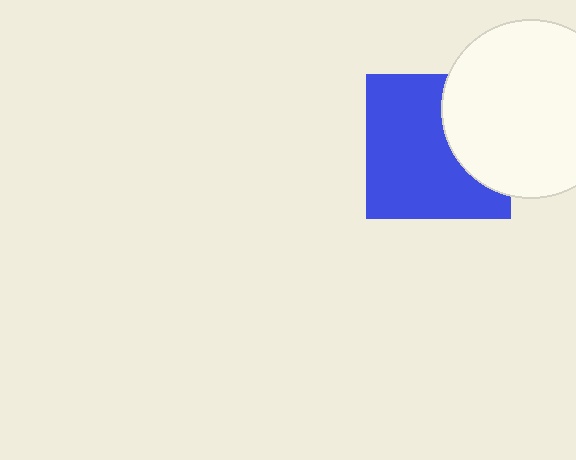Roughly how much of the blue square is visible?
Most of it is visible (roughly 67%).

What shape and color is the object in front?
The object in front is a white circle.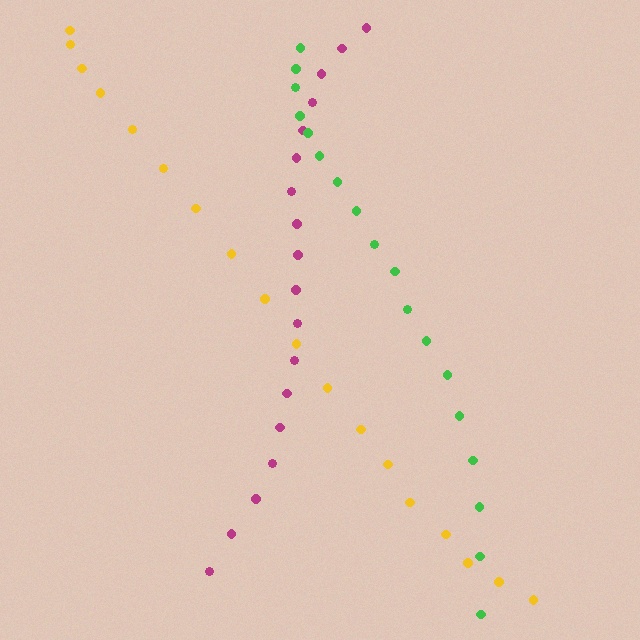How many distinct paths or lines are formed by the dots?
There are 3 distinct paths.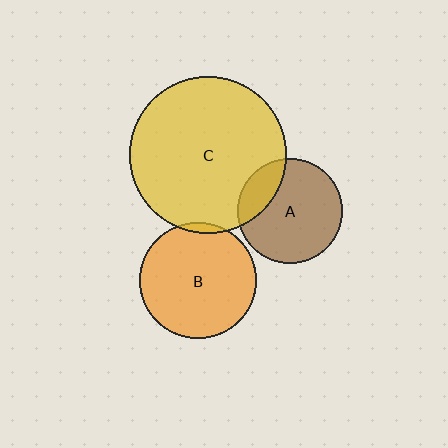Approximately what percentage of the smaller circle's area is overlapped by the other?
Approximately 20%.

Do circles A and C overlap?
Yes.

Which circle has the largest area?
Circle C (yellow).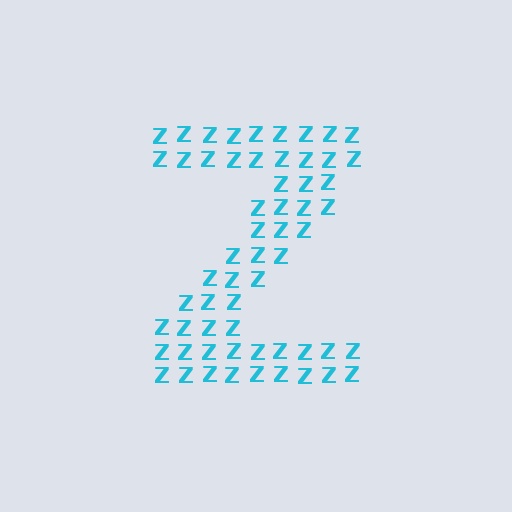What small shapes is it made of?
It is made of small letter Z's.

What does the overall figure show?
The overall figure shows the letter Z.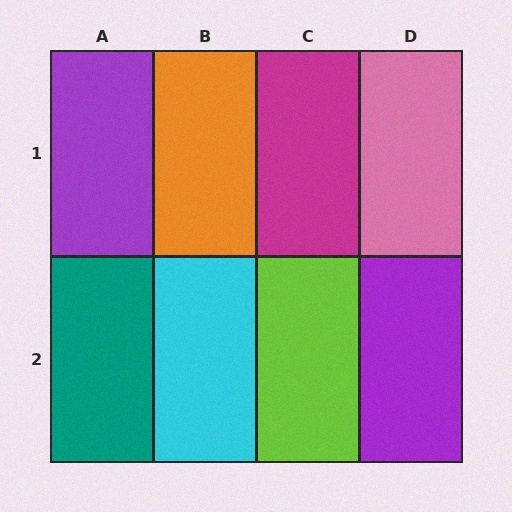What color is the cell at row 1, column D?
Pink.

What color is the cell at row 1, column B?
Orange.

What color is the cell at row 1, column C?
Magenta.